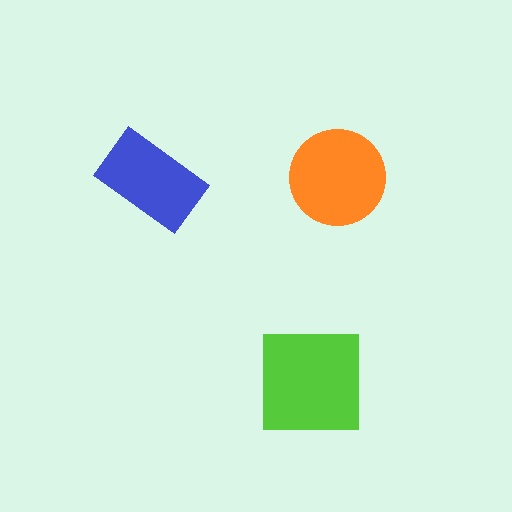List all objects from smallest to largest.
The blue rectangle, the orange circle, the lime square.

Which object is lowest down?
The lime square is bottommost.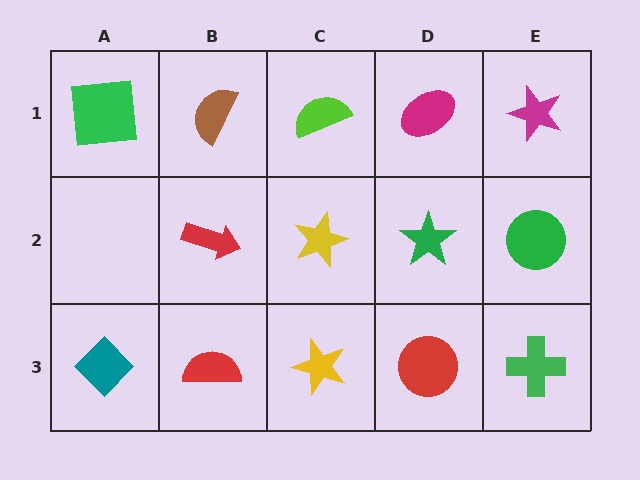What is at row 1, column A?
A green square.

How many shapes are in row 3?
5 shapes.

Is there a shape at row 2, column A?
No, that cell is empty.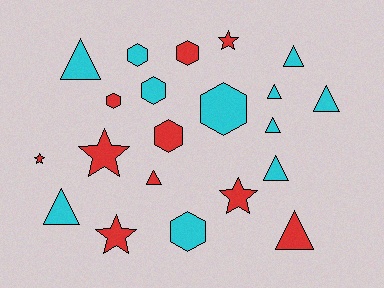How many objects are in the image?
There are 21 objects.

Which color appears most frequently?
Cyan, with 11 objects.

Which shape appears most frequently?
Triangle, with 9 objects.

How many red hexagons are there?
There are 3 red hexagons.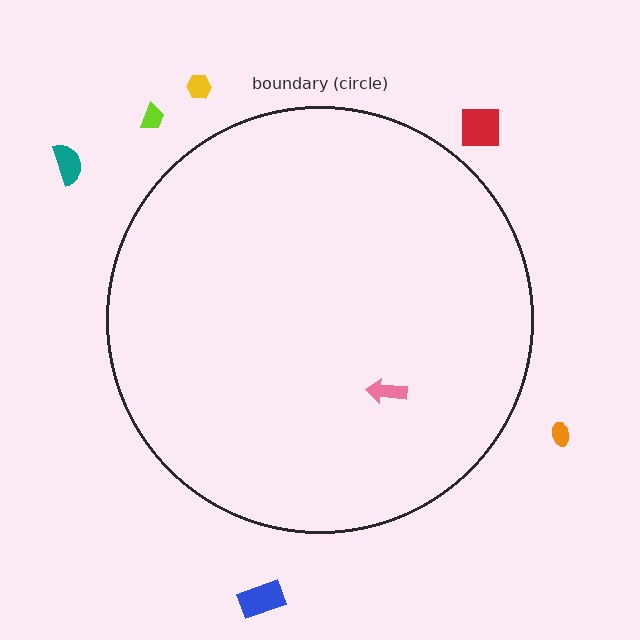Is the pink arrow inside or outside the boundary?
Inside.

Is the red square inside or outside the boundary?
Outside.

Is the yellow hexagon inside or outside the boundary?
Outside.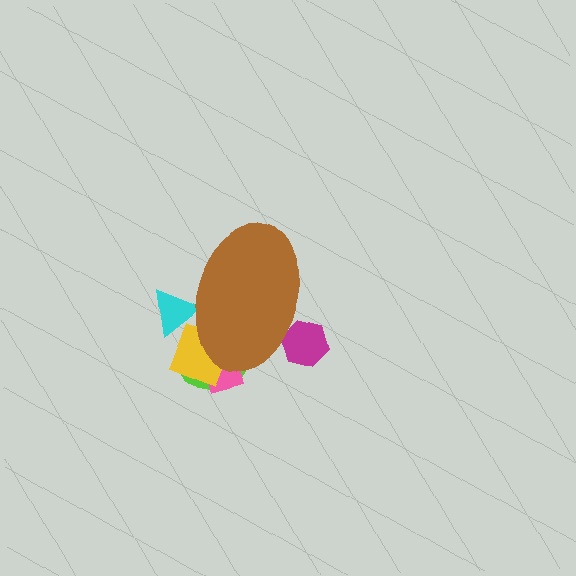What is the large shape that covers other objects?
A brown ellipse.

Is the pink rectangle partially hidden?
Yes, the pink rectangle is partially hidden behind the brown ellipse.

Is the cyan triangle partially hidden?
Yes, the cyan triangle is partially hidden behind the brown ellipse.